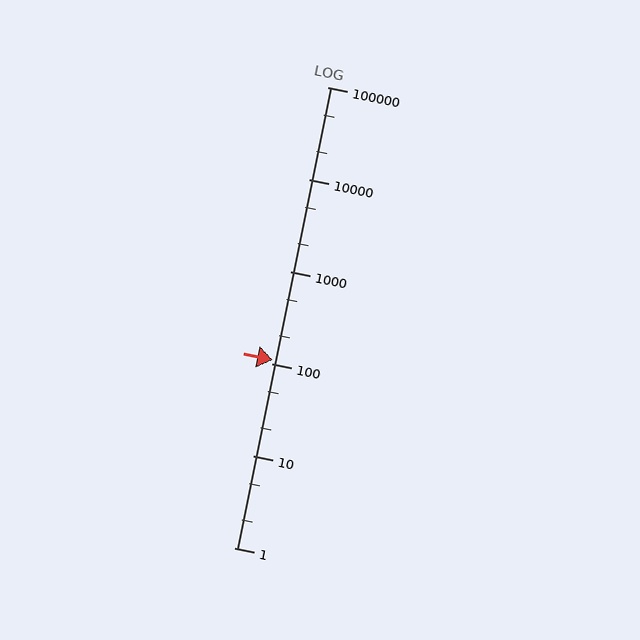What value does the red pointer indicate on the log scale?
The pointer indicates approximately 110.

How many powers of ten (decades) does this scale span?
The scale spans 5 decades, from 1 to 100000.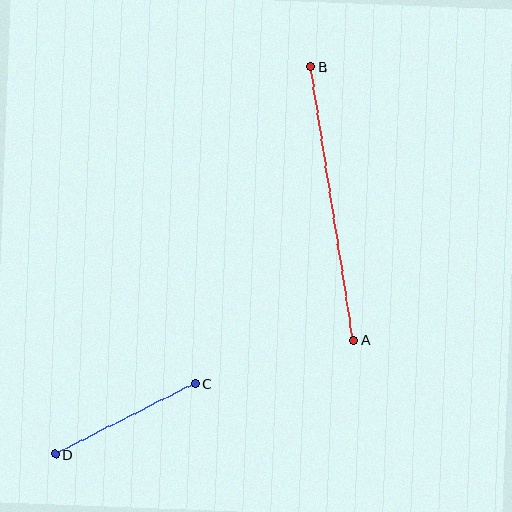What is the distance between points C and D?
The distance is approximately 157 pixels.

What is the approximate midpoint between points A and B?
The midpoint is at approximately (332, 203) pixels.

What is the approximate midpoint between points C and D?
The midpoint is at approximately (126, 419) pixels.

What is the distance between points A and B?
The distance is approximately 276 pixels.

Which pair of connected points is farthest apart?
Points A and B are farthest apart.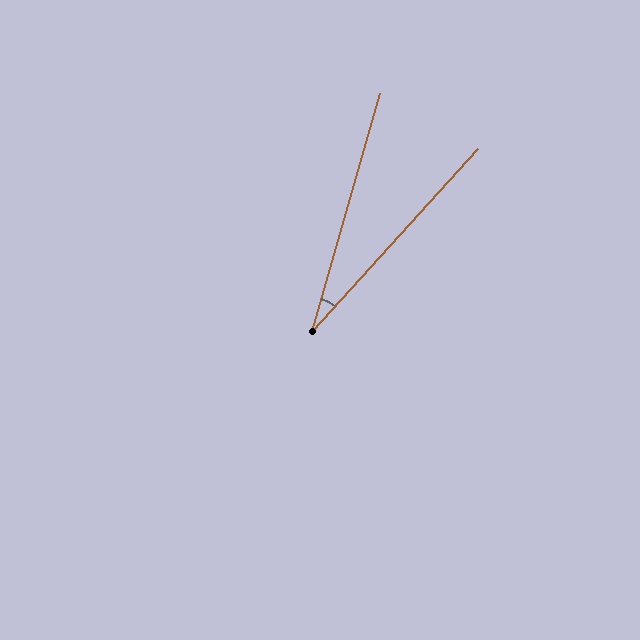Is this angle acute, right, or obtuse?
It is acute.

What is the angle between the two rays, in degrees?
Approximately 26 degrees.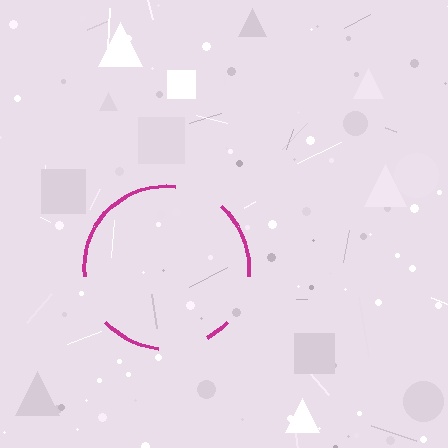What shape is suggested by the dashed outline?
The dashed outline suggests a circle.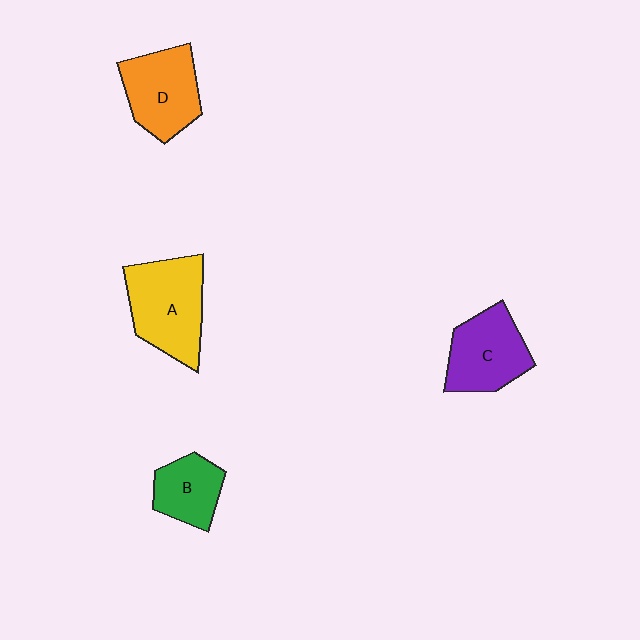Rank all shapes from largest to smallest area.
From largest to smallest: A (yellow), D (orange), C (purple), B (green).